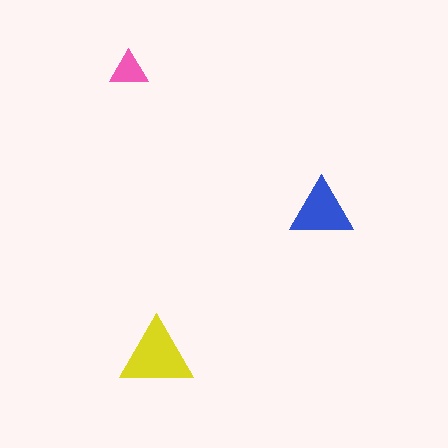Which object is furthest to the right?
The blue triangle is rightmost.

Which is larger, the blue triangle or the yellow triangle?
The yellow one.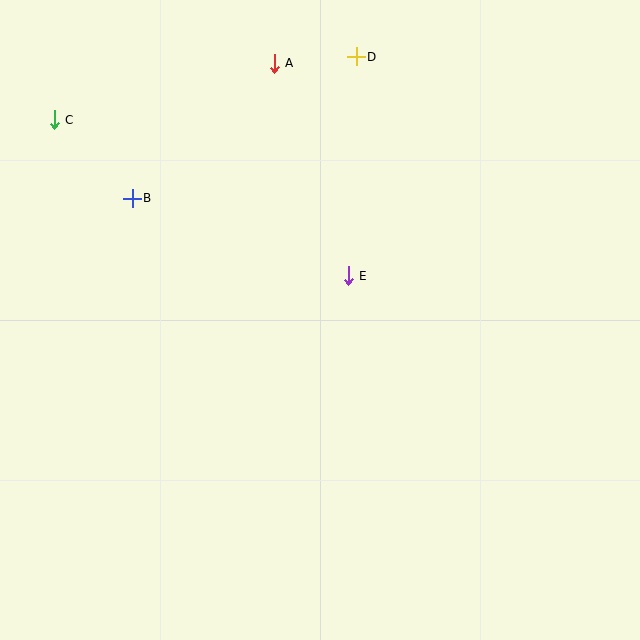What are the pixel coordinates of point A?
Point A is at (274, 63).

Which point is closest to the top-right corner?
Point D is closest to the top-right corner.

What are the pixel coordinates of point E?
Point E is at (348, 276).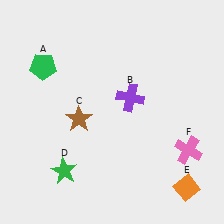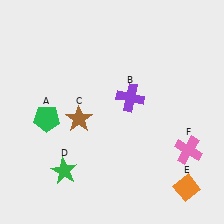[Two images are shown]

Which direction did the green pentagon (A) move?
The green pentagon (A) moved down.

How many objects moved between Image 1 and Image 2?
1 object moved between the two images.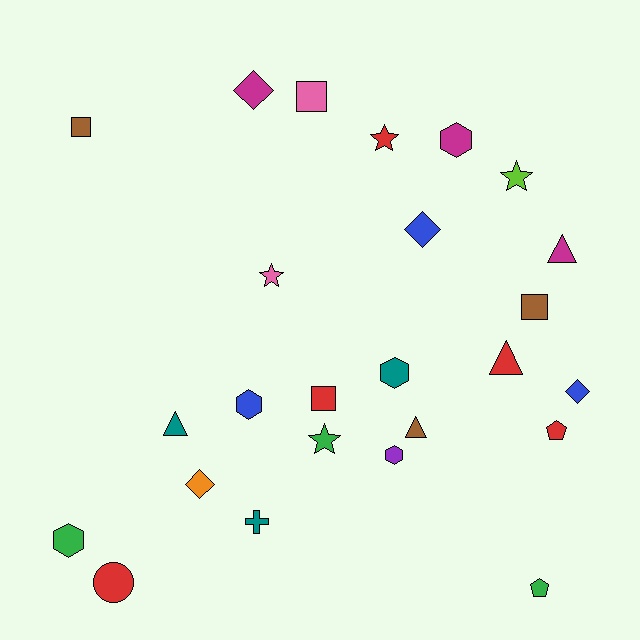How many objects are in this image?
There are 25 objects.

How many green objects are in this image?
There are 3 green objects.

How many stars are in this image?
There are 4 stars.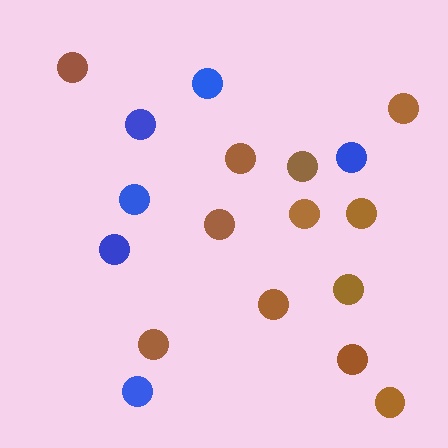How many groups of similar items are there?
There are 2 groups: one group of brown circles (12) and one group of blue circles (6).